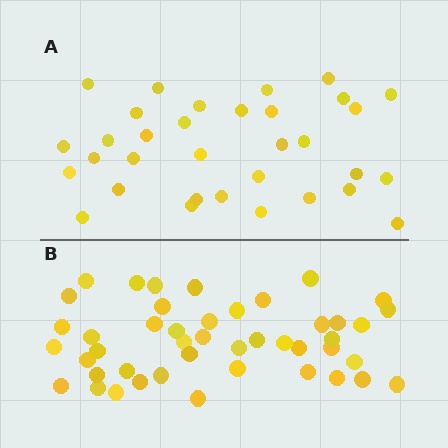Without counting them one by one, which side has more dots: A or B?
Region B (the bottom region) has more dots.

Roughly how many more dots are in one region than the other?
Region B has roughly 12 or so more dots than region A.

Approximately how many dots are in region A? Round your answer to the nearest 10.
About 30 dots. (The exact count is 33, which rounds to 30.)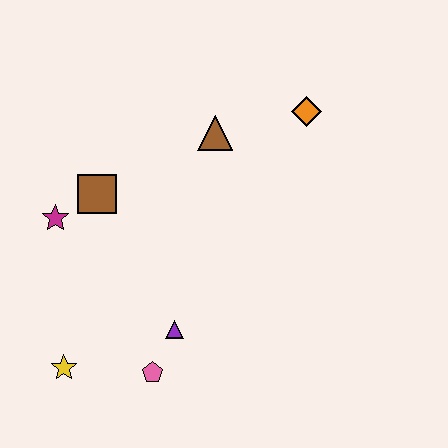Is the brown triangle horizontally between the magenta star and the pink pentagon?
No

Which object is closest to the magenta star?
The brown square is closest to the magenta star.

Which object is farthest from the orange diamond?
The yellow star is farthest from the orange diamond.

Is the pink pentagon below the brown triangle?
Yes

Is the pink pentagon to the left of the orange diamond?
Yes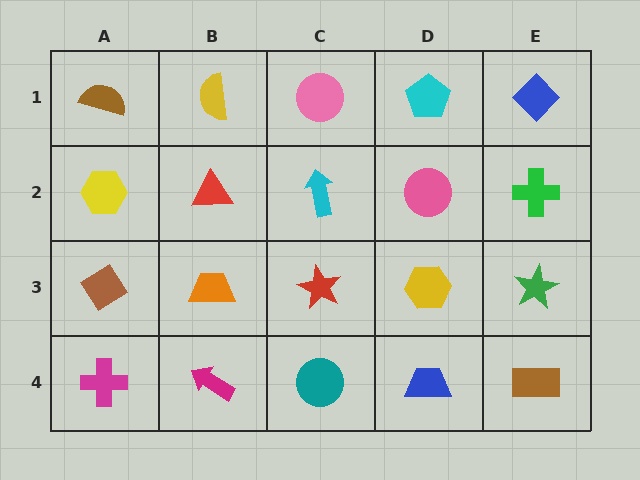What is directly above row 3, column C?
A cyan arrow.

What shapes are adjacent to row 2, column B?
A yellow semicircle (row 1, column B), an orange trapezoid (row 3, column B), a yellow hexagon (row 2, column A), a cyan arrow (row 2, column C).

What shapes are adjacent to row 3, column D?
A pink circle (row 2, column D), a blue trapezoid (row 4, column D), a red star (row 3, column C), a green star (row 3, column E).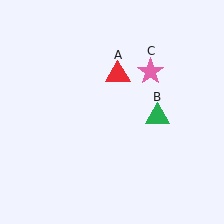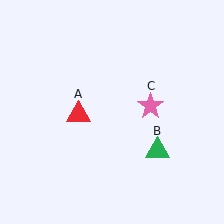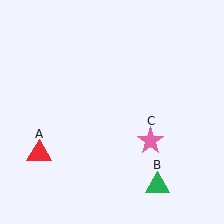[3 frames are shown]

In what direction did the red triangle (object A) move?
The red triangle (object A) moved down and to the left.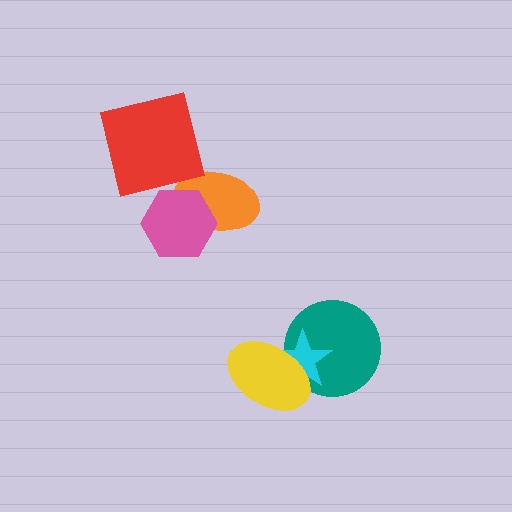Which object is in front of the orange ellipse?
The pink hexagon is in front of the orange ellipse.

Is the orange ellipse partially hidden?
Yes, it is partially covered by another shape.